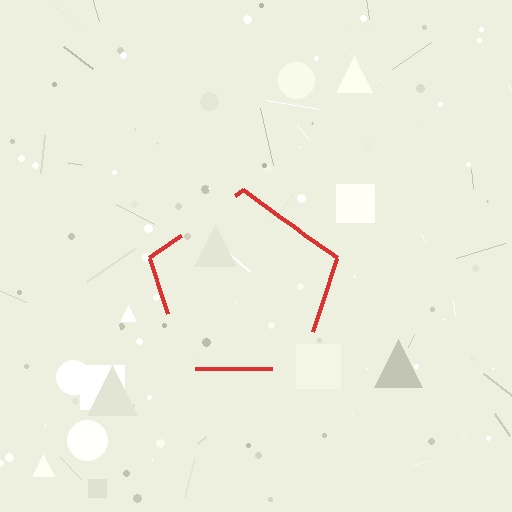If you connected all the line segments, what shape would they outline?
They would outline a pentagon.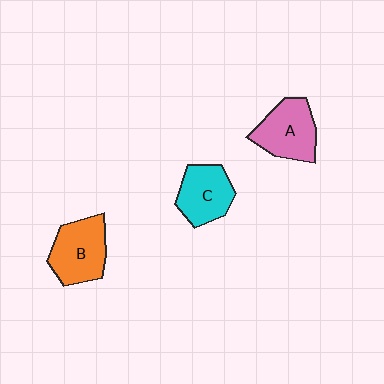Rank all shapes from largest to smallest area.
From largest to smallest: B (orange), A (pink), C (cyan).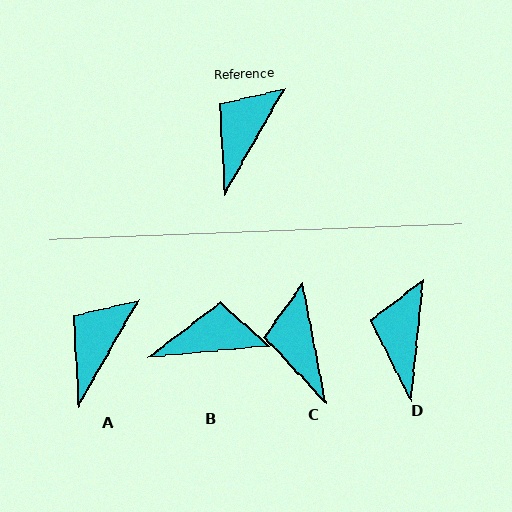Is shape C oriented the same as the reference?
No, it is off by about 41 degrees.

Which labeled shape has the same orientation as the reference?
A.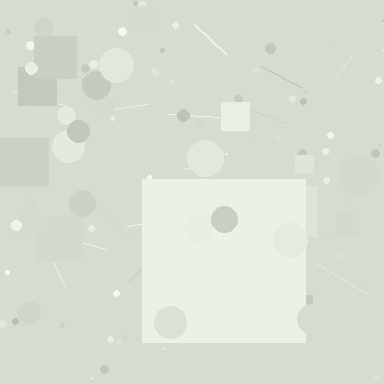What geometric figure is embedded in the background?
A square is embedded in the background.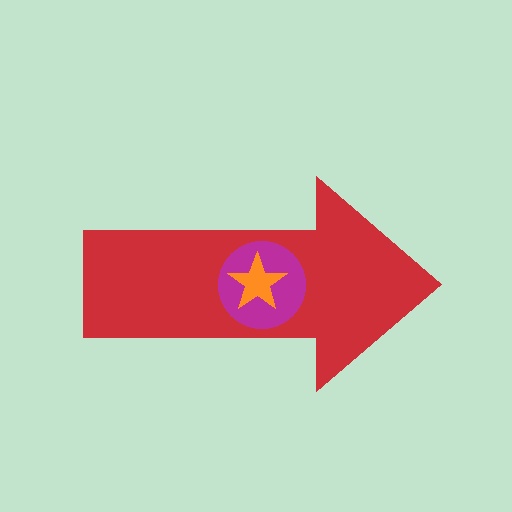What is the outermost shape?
The red arrow.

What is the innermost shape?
The orange star.